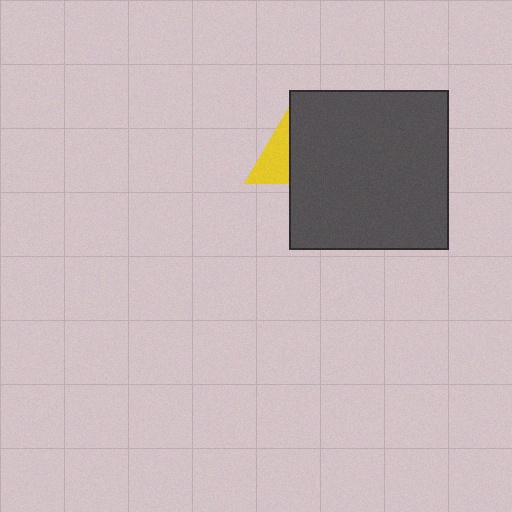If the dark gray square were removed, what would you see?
You would see the complete yellow triangle.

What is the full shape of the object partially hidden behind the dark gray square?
The partially hidden object is a yellow triangle.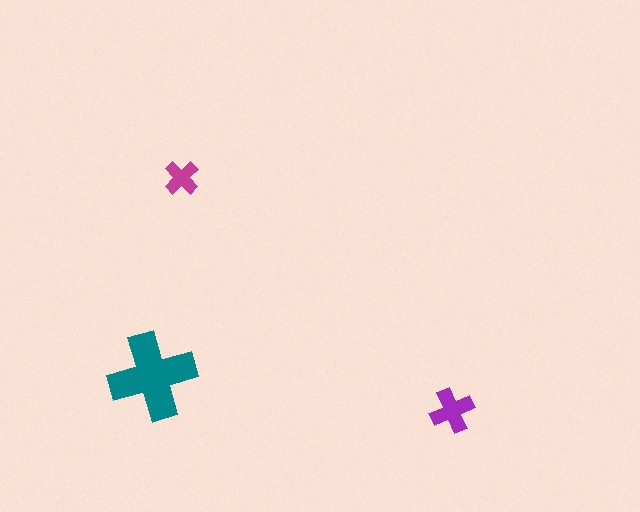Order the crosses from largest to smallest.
the teal one, the purple one, the magenta one.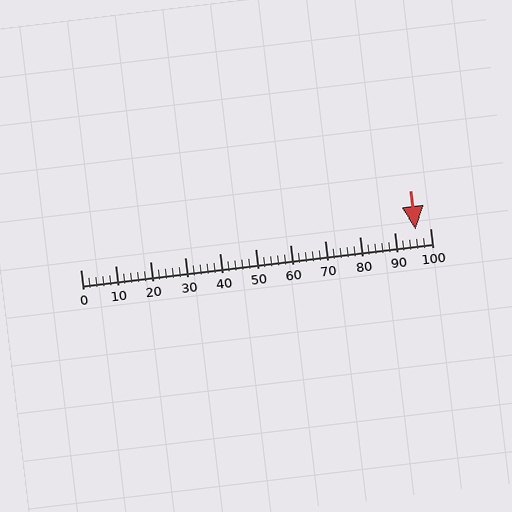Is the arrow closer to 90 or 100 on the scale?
The arrow is closer to 100.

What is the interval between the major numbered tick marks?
The major tick marks are spaced 10 units apart.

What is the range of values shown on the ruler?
The ruler shows values from 0 to 100.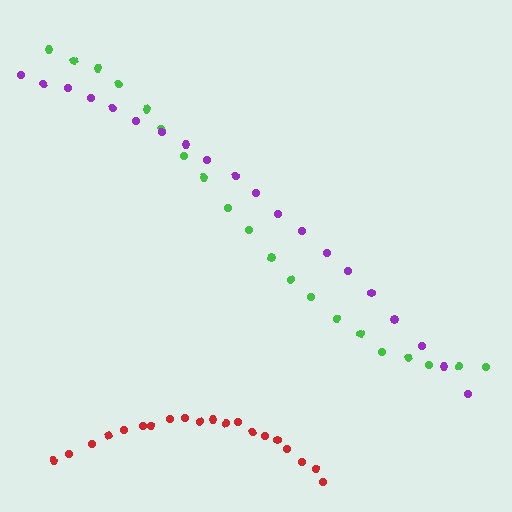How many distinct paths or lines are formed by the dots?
There are 3 distinct paths.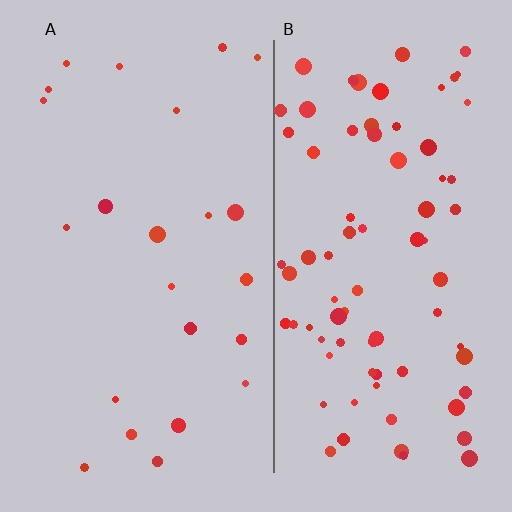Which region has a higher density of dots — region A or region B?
B (the right).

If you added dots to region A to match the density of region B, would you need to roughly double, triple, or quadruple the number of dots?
Approximately triple.